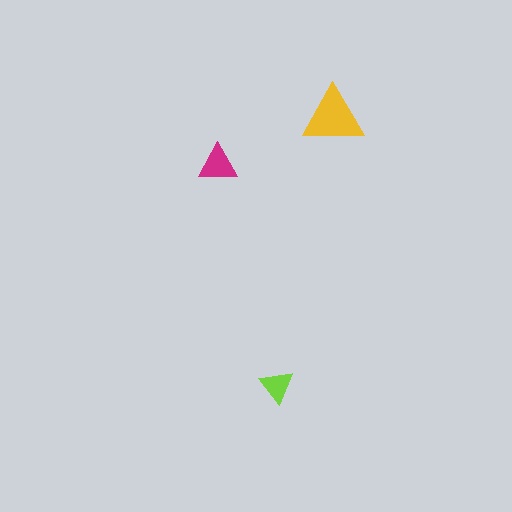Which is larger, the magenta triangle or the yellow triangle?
The yellow one.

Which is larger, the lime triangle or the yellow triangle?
The yellow one.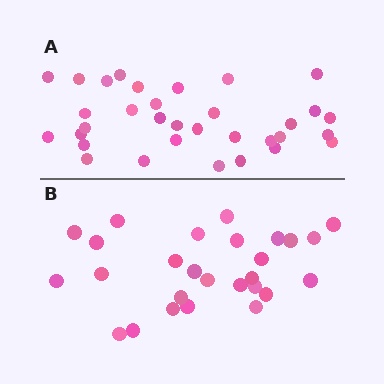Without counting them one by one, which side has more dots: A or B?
Region A (the top region) has more dots.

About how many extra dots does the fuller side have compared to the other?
Region A has about 6 more dots than region B.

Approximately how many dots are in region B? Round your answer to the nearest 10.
About 30 dots. (The exact count is 27, which rounds to 30.)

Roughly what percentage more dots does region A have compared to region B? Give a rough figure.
About 20% more.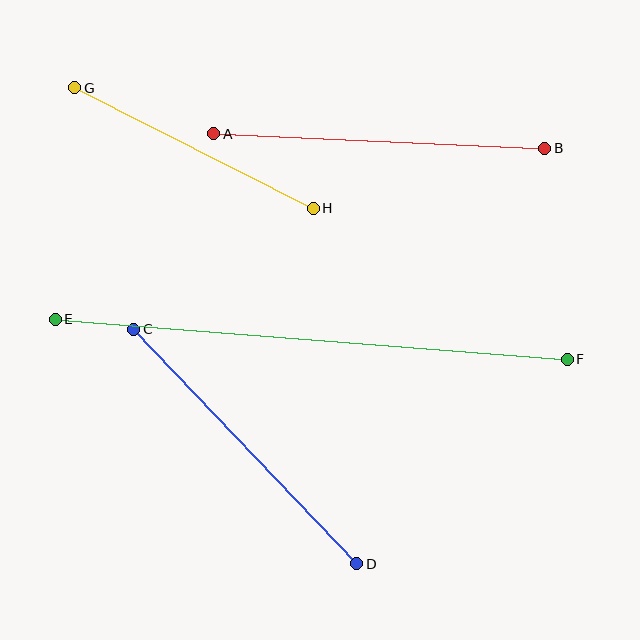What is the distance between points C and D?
The distance is approximately 323 pixels.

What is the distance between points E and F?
The distance is approximately 513 pixels.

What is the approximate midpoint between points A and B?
The midpoint is at approximately (379, 141) pixels.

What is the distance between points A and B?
The distance is approximately 331 pixels.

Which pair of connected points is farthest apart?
Points E and F are farthest apart.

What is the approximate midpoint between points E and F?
The midpoint is at approximately (311, 339) pixels.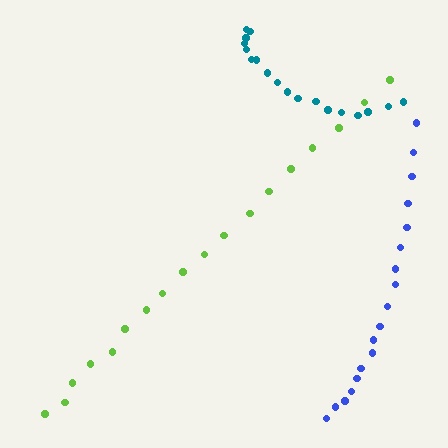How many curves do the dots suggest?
There are 3 distinct paths.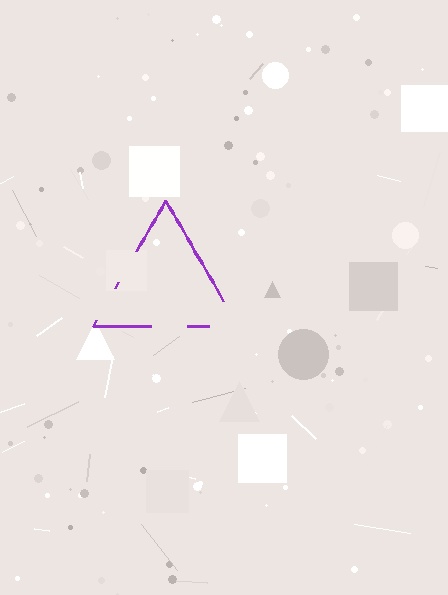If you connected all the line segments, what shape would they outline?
They would outline a triangle.